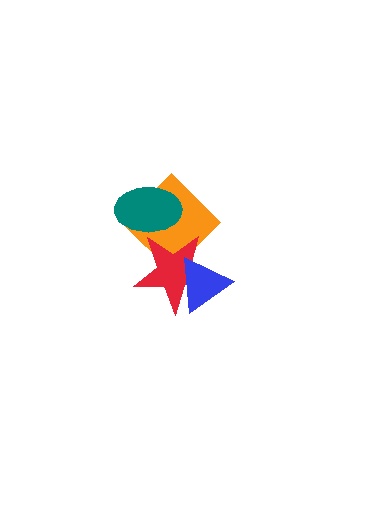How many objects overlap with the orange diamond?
3 objects overlap with the orange diamond.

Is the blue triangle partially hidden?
No, no other shape covers it.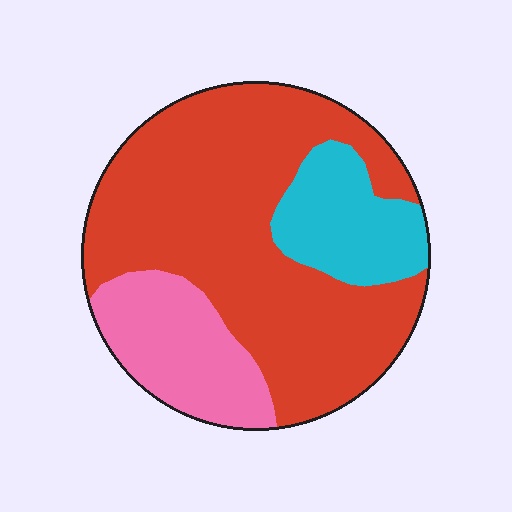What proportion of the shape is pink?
Pink takes up between a sixth and a third of the shape.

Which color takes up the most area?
Red, at roughly 65%.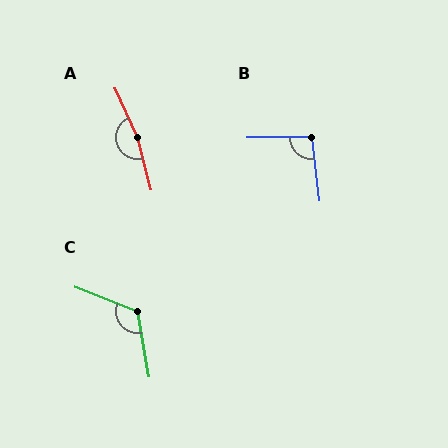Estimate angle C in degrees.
Approximately 122 degrees.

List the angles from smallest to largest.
B (96°), C (122°), A (170°).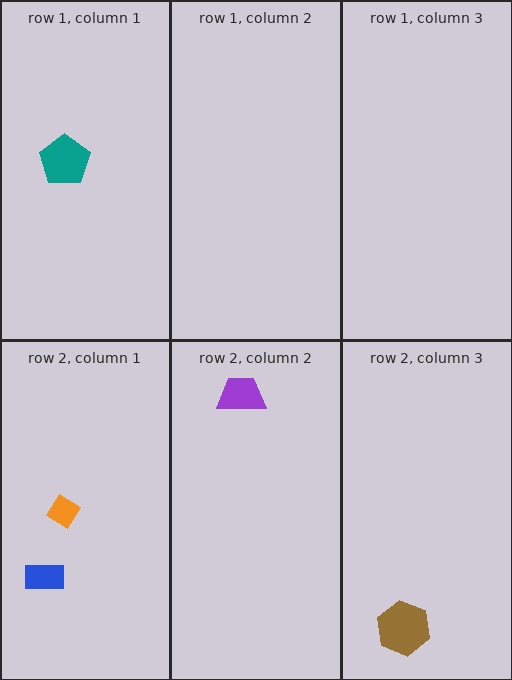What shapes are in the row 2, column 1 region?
The orange diamond, the blue rectangle.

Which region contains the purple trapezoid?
The row 2, column 2 region.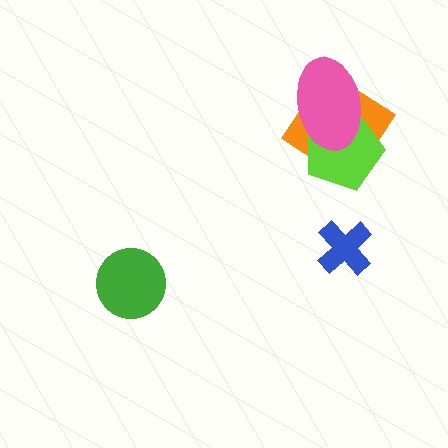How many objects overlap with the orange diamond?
2 objects overlap with the orange diamond.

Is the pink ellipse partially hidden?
No, no other shape covers it.